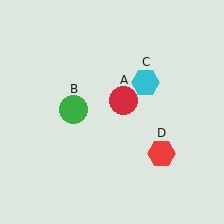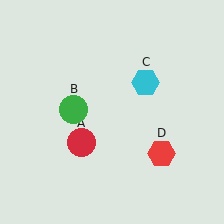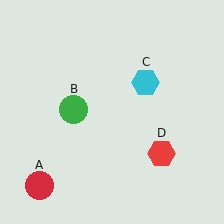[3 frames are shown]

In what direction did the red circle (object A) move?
The red circle (object A) moved down and to the left.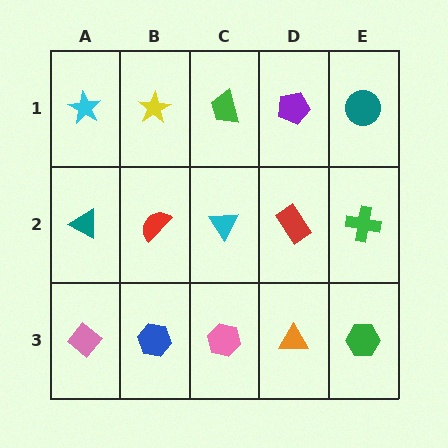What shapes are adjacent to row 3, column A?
A teal triangle (row 2, column A), a blue hexagon (row 3, column B).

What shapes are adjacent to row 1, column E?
A green cross (row 2, column E), a purple pentagon (row 1, column D).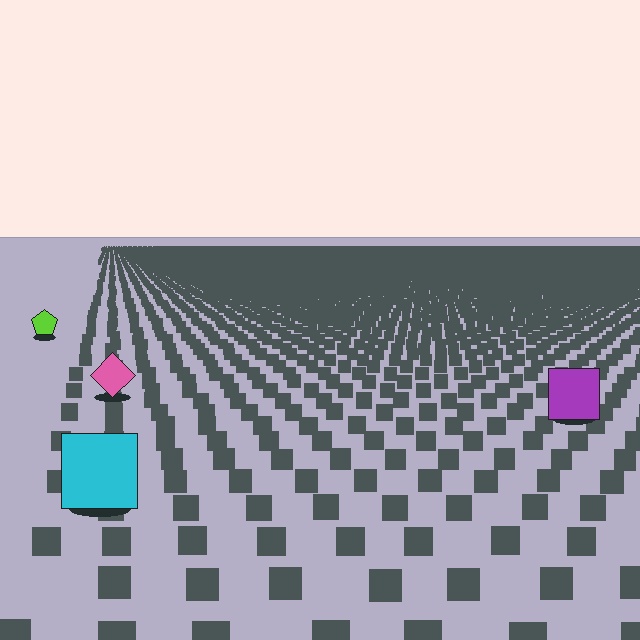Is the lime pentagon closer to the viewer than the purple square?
No. The purple square is closer — you can tell from the texture gradient: the ground texture is coarser near it.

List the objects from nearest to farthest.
From nearest to farthest: the cyan square, the purple square, the pink diamond, the lime pentagon.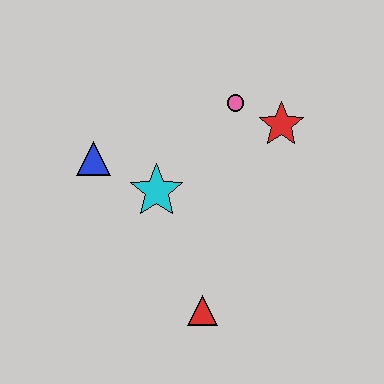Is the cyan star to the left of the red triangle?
Yes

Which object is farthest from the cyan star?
The red star is farthest from the cyan star.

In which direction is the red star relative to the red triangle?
The red star is above the red triangle.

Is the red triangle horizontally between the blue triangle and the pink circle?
Yes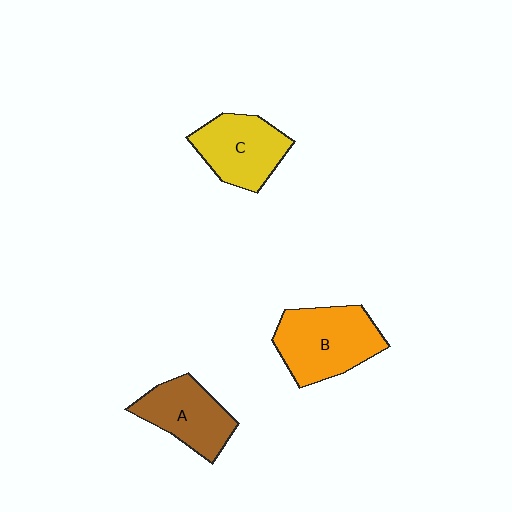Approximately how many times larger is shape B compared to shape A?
Approximately 1.3 times.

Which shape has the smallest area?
Shape A (brown).